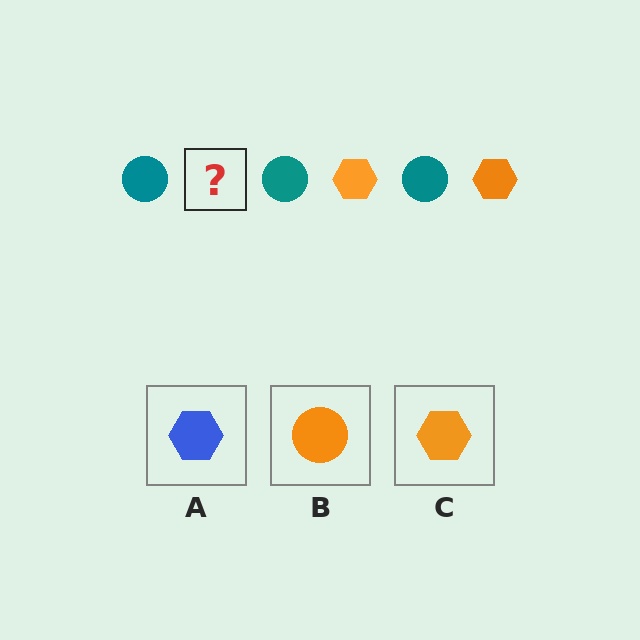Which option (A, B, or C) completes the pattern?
C.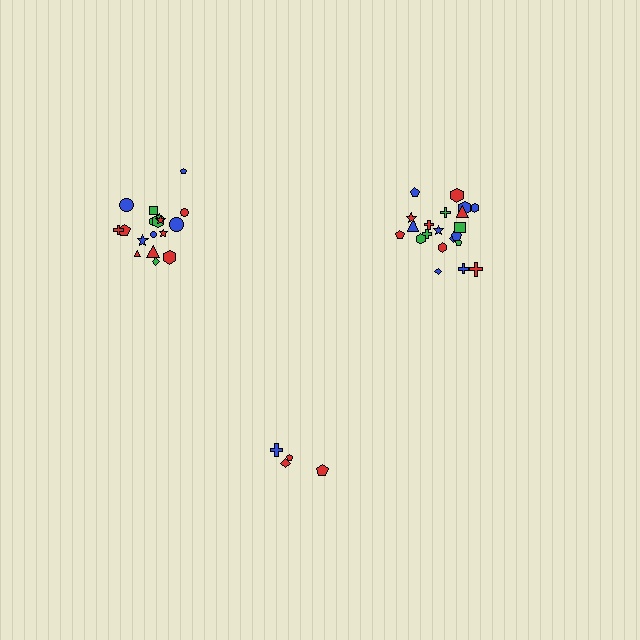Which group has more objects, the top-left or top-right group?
The top-right group.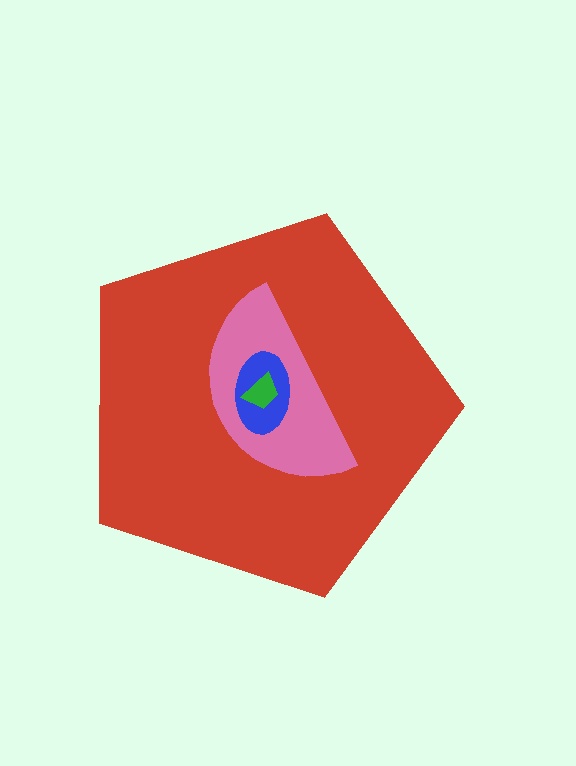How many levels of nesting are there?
4.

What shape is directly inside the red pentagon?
The pink semicircle.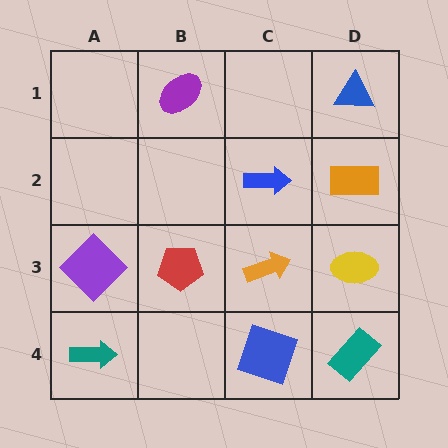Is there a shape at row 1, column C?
No, that cell is empty.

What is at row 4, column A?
A teal arrow.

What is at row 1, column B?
A purple ellipse.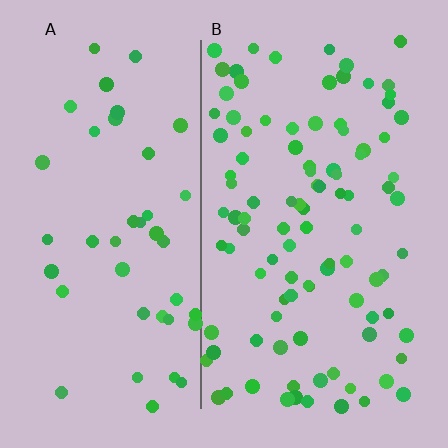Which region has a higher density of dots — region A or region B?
B (the right).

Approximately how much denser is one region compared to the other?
Approximately 2.3× — region B over region A.